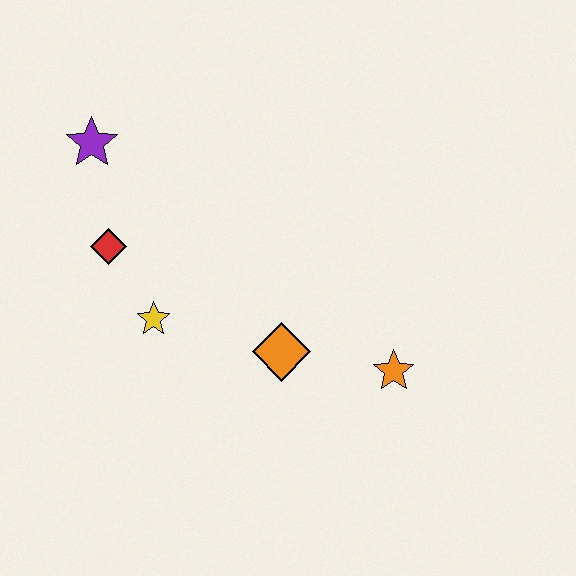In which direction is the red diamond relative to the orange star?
The red diamond is to the left of the orange star.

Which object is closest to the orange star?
The orange diamond is closest to the orange star.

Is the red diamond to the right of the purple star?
Yes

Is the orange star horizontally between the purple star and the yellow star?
No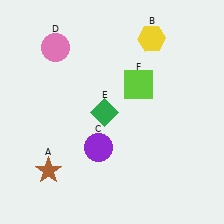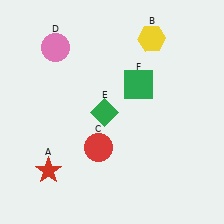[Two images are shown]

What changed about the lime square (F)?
In Image 1, F is lime. In Image 2, it changed to green.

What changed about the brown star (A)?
In Image 1, A is brown. In Image 2, it changed to red.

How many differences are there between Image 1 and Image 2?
There are 3 differences between the two images.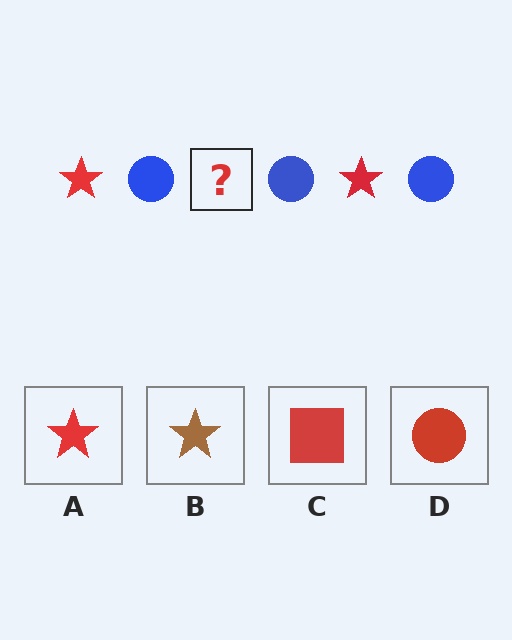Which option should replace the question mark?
Option A.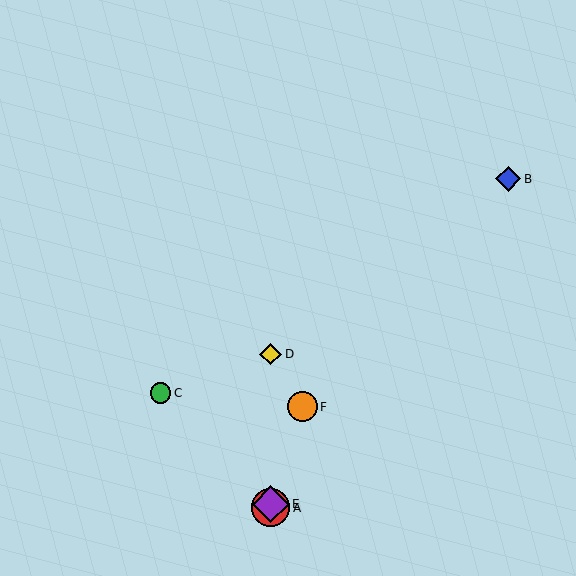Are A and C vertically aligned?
No, A is at x≈271 and C is at x≈161.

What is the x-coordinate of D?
Object D is at x≈271.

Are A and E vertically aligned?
Yes, both are at x≈271.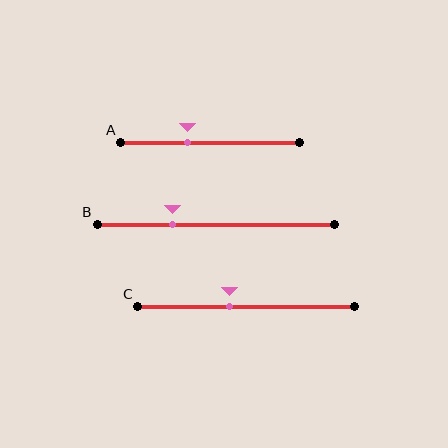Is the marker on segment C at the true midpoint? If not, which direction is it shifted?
No, the marker on segment C is shifted to the left by about 7% of the segment length.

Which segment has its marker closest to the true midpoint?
Segment C has its marker closest to the true midpoint.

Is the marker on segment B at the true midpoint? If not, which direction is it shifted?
No, the marker on segment B is shifted to the left by about 18% of the segment length.